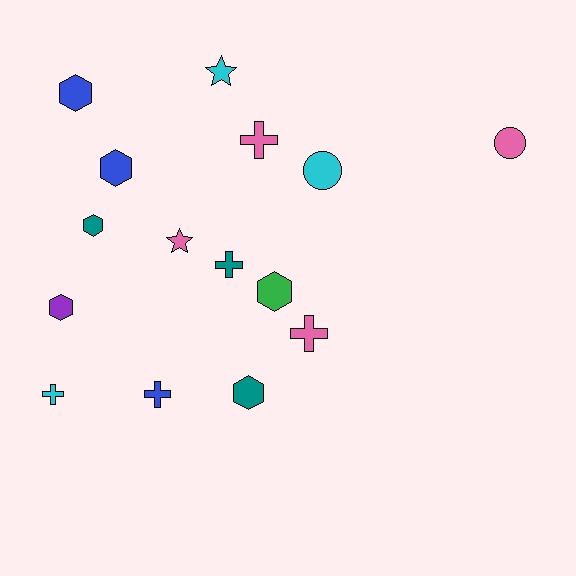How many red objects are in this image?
There are no red objects.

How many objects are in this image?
There are 15 objects.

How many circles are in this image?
There are 2 circles.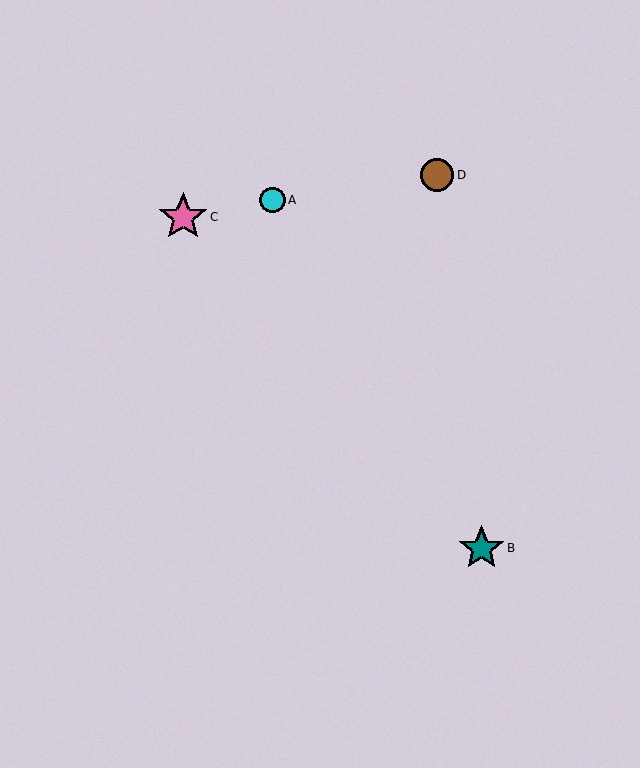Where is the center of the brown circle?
The center of the brown circle is at (437, 175).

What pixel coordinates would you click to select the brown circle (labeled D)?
Click at (437, 175) to select the brown circle D.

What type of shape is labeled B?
Shape B is a teal star.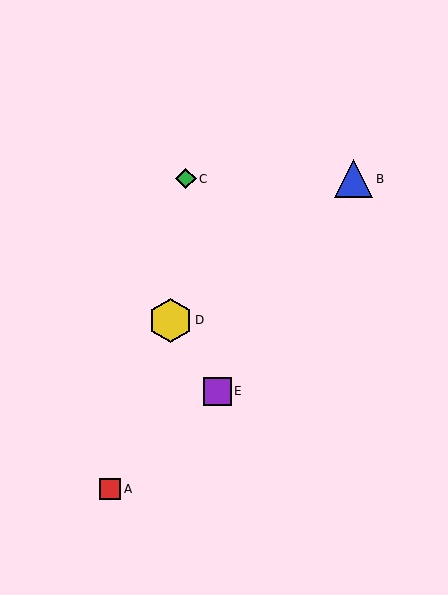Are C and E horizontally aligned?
No, C is at y≈179 and E is at y≈391.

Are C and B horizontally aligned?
Yes, both are at y≈179.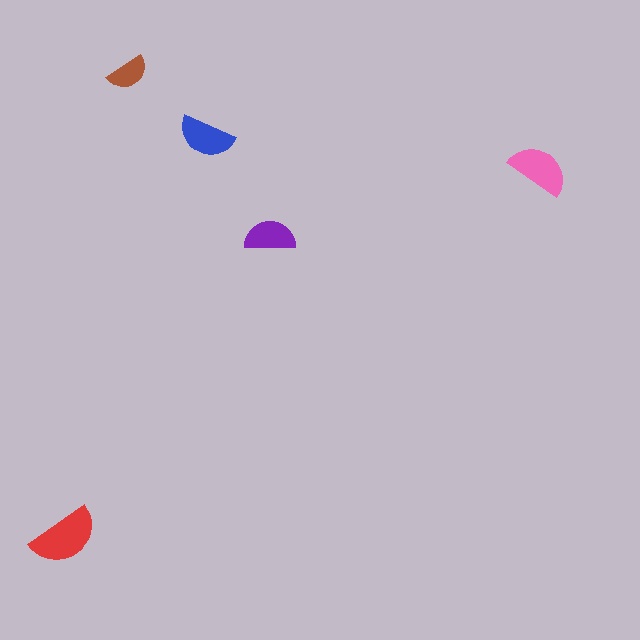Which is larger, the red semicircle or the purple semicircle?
The red one.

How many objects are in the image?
There are 5 objects in the image.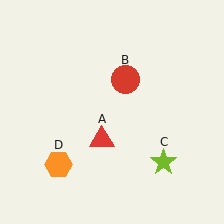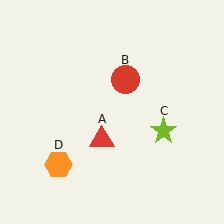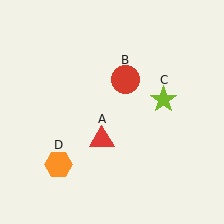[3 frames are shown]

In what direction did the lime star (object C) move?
The lime star (object C) moved up.